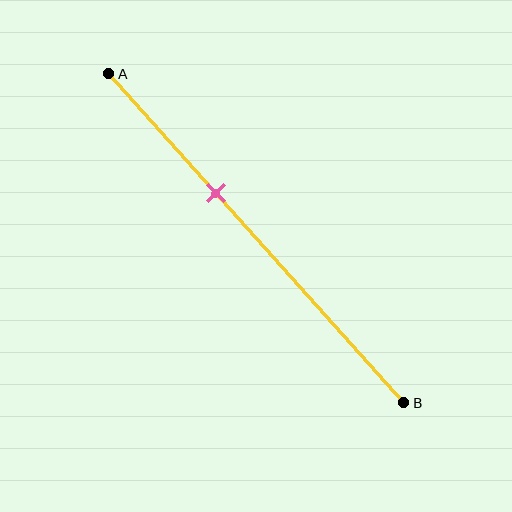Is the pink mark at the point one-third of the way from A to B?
No, the mark is at about 35% from A, not at the 33% one-third point.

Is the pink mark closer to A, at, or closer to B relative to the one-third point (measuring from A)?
The pink mark is closer to point B than the one-third point of segment AB.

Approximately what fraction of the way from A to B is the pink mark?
The pink mark is approximately 35% of the way from A to B.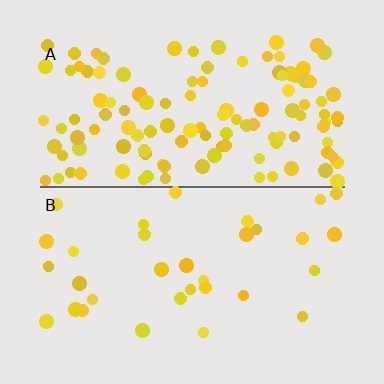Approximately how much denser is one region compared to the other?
Approximately 3.7× — region A over region B.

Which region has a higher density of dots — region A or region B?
A (the top).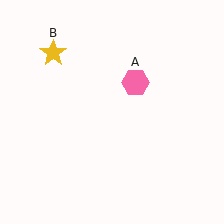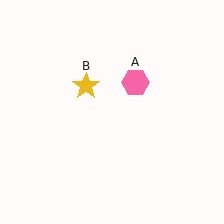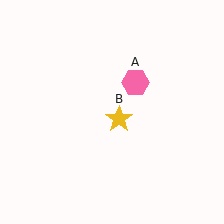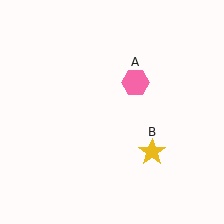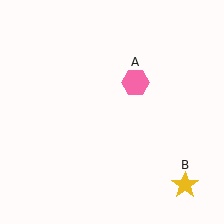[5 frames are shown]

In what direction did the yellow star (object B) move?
The yellow star (object B) moved down and to the right.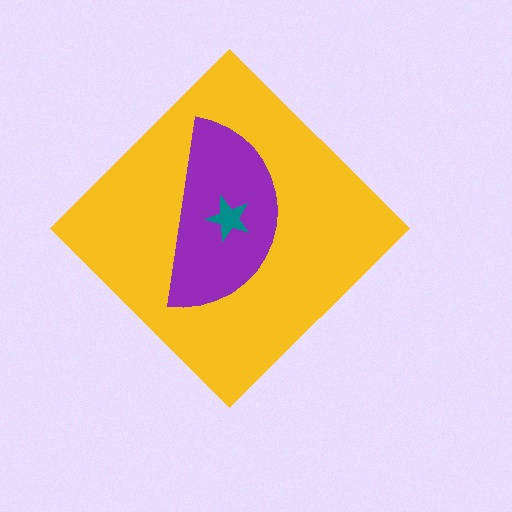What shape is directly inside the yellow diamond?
The purple semicircle.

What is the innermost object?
The teal star.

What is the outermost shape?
The yellow diamond.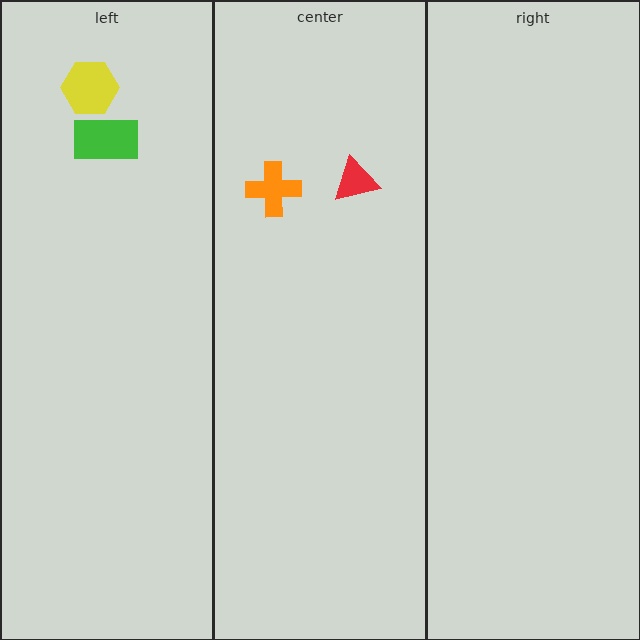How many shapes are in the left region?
2.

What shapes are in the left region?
The yellow hexagon, the green rectangle.